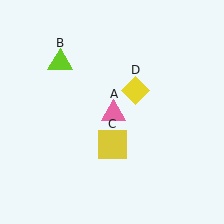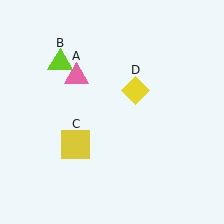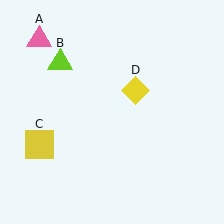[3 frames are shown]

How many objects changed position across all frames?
2 objects changed position: pink triangle (object A), yellow square (object C).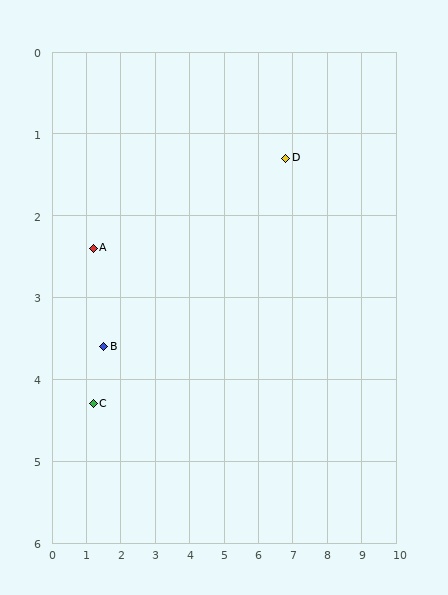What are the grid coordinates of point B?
Point B is at approximately (1.5, 3.6).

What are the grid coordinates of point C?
Point C is at approximately (1.2, 4.3).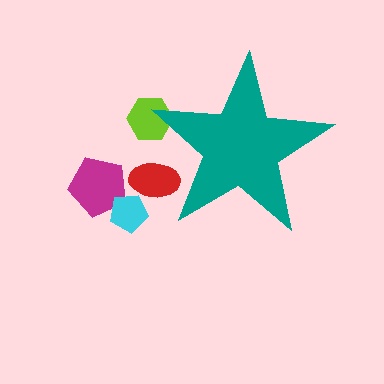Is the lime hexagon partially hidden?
Yes, the lime hexagon is partially hidden behind the teal star.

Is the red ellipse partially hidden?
Yes, the red ellipse is partially hidden behind the teal star.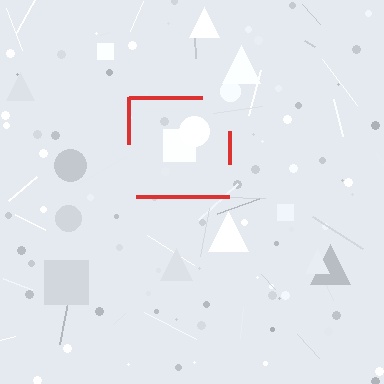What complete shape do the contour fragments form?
The contour fragments form a square.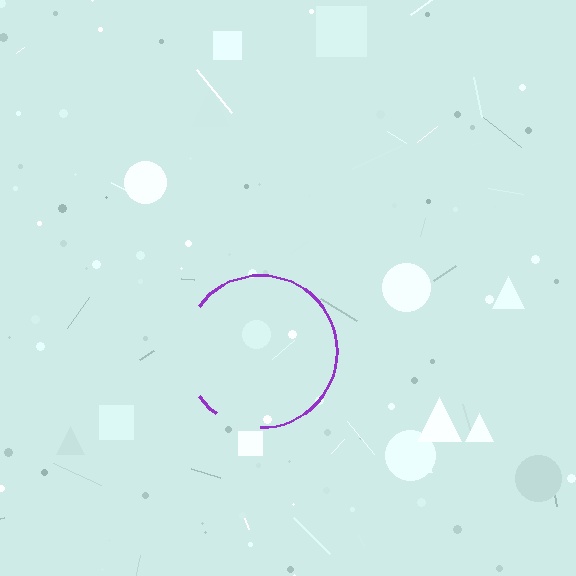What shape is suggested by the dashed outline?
The dashed outline suggests a circle.